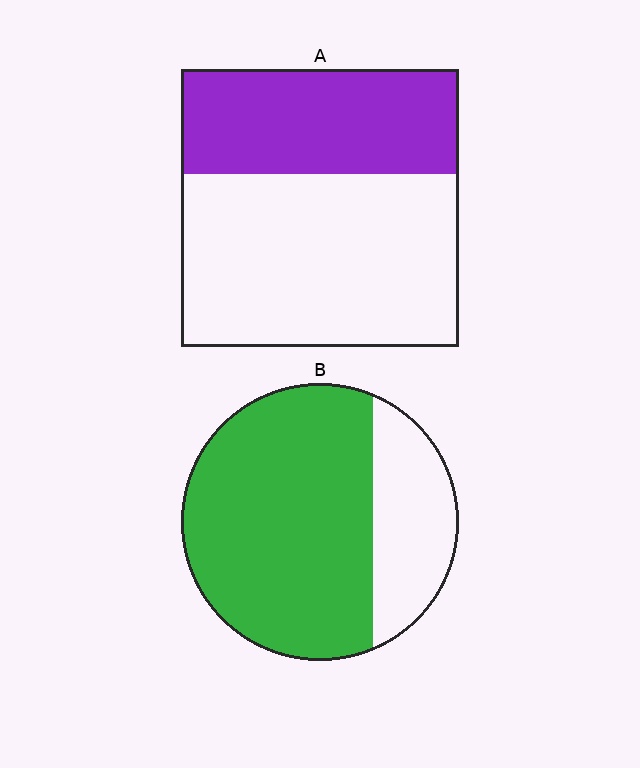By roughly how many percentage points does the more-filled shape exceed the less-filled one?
By roughly 35 percentage points (B over A).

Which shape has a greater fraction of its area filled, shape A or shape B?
Shape B.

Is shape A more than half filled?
No.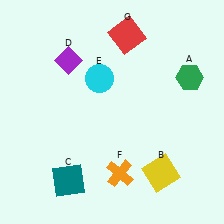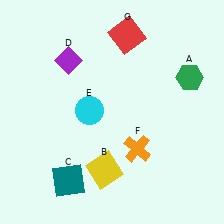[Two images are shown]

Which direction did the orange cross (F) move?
The orange cross (F) moved up.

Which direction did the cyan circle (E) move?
The cyan circle (E) moved down.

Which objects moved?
The objects that moved are: the yellow square (B), the cyan circle (E), the orange cross (F).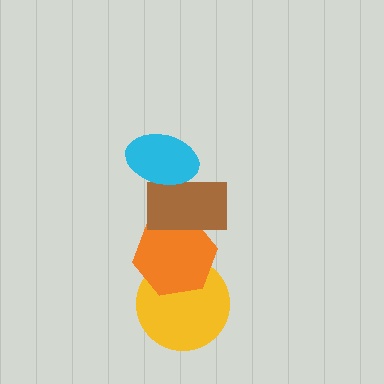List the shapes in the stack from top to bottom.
From top to bottom: the cyan ellipse, the brown rectangle, the orange hexagon, the yellow circle.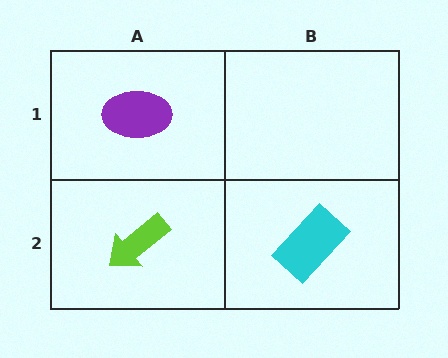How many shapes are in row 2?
2 shapes.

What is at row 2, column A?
A lime arrow.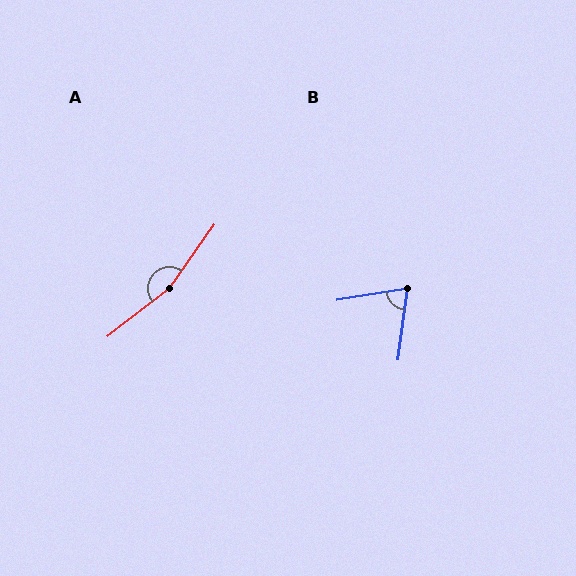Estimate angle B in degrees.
Approximately 73 degrees.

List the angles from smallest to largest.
B (73°), A (163°).